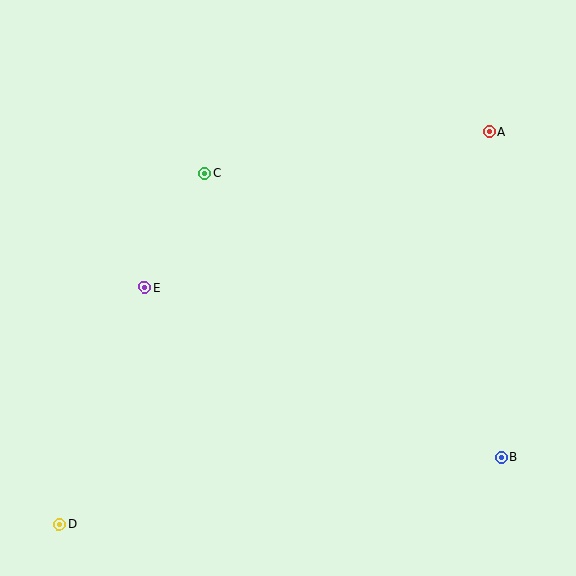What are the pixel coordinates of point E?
Point E is at (145, 287).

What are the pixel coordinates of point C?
Point C is at (205, 173).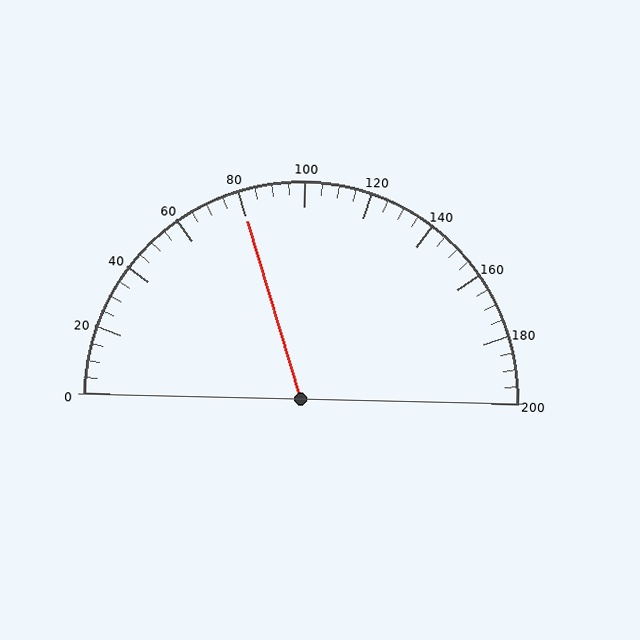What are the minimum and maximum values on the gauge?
The gauge ranges from 0 to 200.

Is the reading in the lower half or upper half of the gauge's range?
The reading is in the lower half of the range (0 to 200).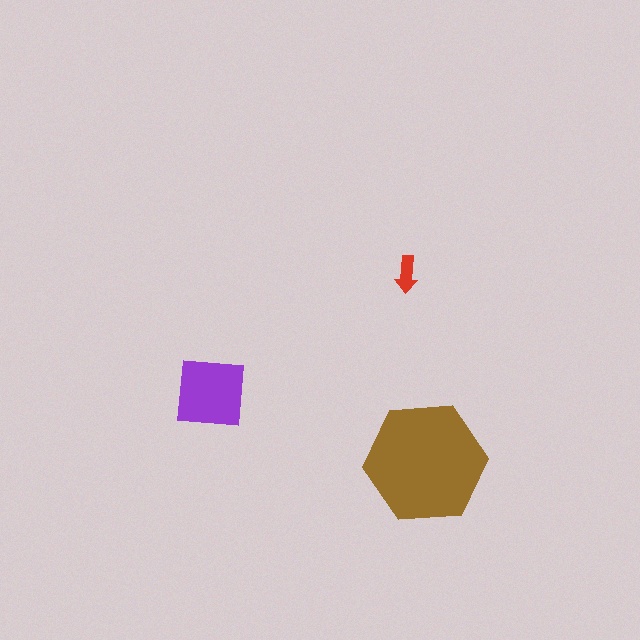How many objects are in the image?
There are 3 objects in the image.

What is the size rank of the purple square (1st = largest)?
2nd.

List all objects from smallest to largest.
The red arrow, the purple square, the brown hexagon.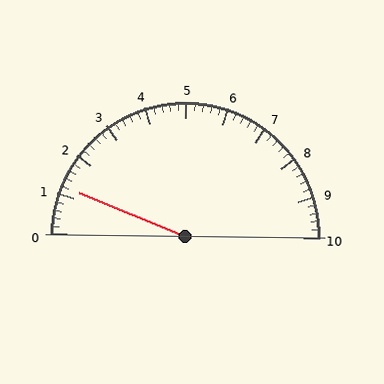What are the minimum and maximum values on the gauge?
The gauge ranges from 0 to 10.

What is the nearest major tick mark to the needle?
The nearest major tick mark is 1.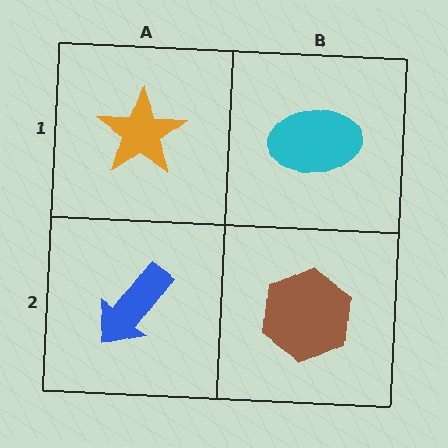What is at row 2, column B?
A brown hexagon.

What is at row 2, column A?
A blue arrow.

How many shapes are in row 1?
2 shapes.